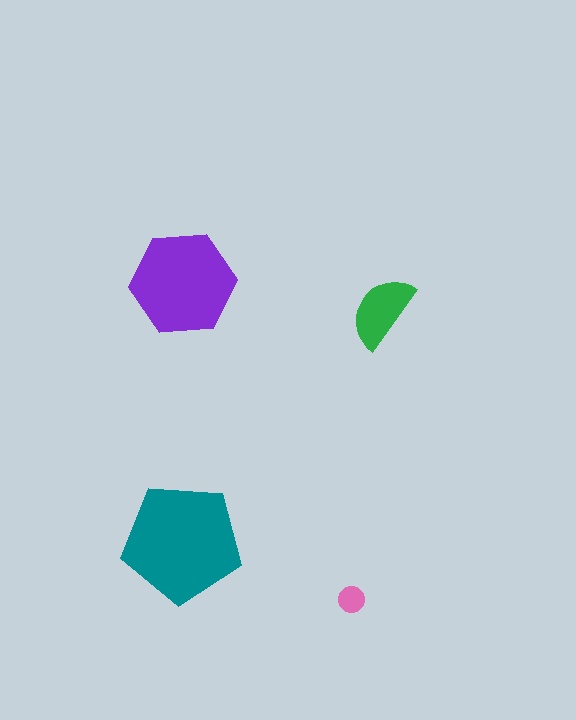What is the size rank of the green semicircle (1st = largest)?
3rd.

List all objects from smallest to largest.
The pink circle, the green semicircle, the purple hexagon, the teal pentagon.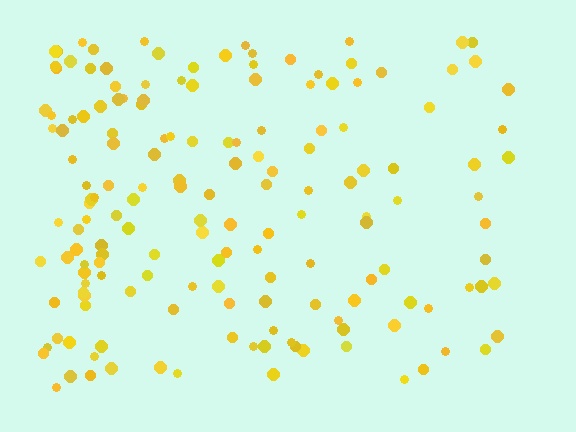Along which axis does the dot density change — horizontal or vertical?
Horizontal.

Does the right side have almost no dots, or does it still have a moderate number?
Still a moderate number, just noticeably fewer than the left.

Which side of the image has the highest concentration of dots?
The left.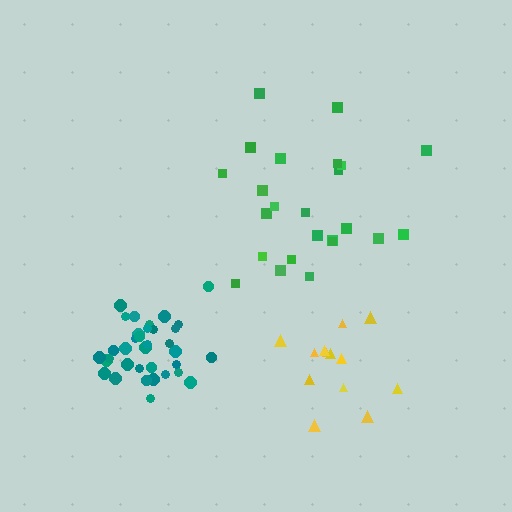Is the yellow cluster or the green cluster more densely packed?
Green.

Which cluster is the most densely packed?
Teal.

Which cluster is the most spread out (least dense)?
Yellow.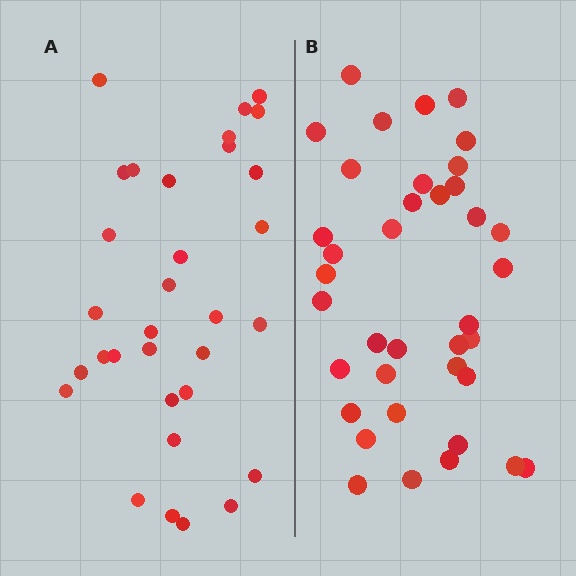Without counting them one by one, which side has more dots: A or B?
Region B (the right region) has more dots.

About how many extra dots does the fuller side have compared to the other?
Region B has about 6 more dots than region A.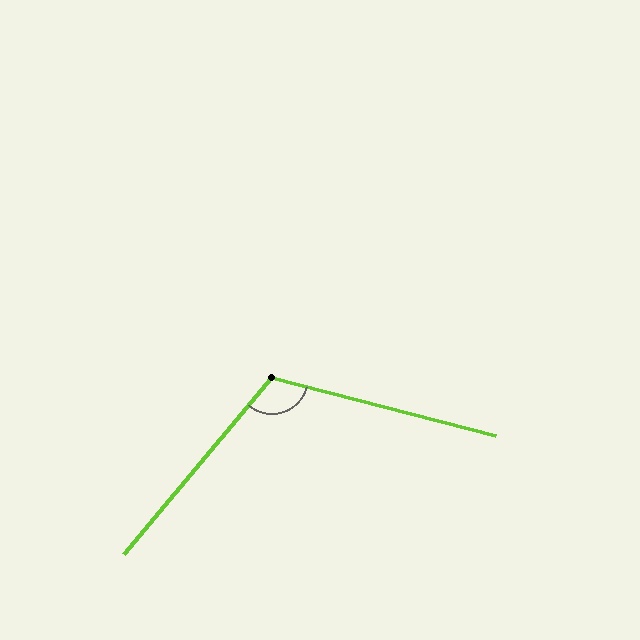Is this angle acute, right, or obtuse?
It is obtuse.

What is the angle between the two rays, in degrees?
Approximately 115 degrees.